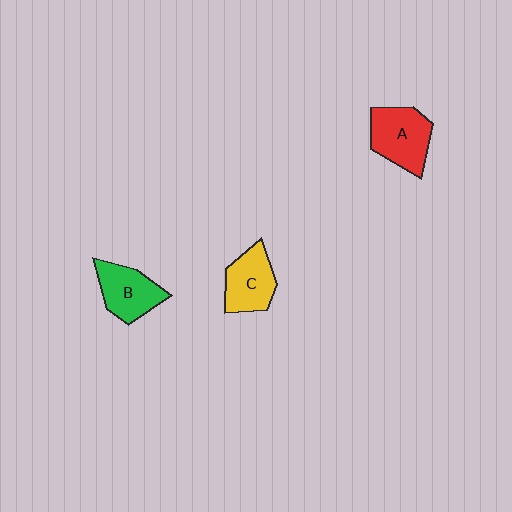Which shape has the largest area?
Shape A (red).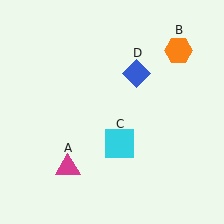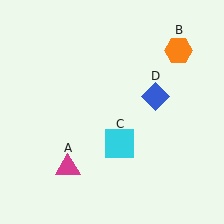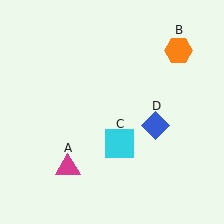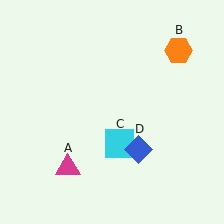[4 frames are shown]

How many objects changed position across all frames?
1 object changed position: blue diamond (object D).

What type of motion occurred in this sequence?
The blue diamond (object D) rotated clockwise around the center of the scene.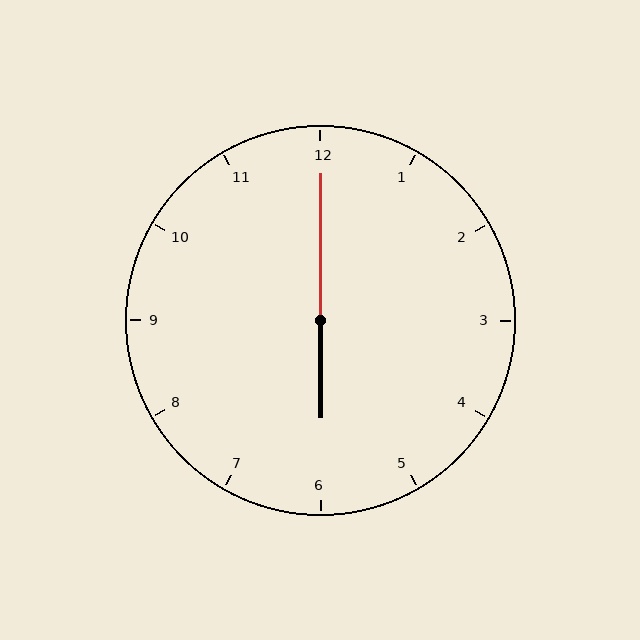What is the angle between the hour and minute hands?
Approximately 180 degrees.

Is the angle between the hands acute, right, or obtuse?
It is obtuse.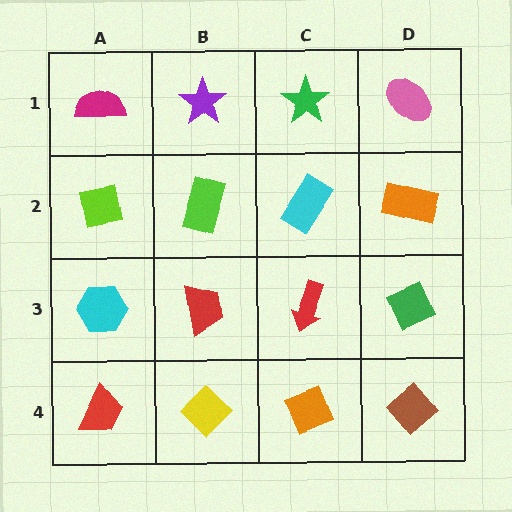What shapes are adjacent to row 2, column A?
A magenta semicircle (row 1, column A), a cyan hexagon (row 3, column A), a lime rectangle (row 2, column B).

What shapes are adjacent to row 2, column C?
A green star (row 1, column C), a red arrow (row 3, column C), a lime rectangle (row 2, column B), an orange rectangle (row 2, column D).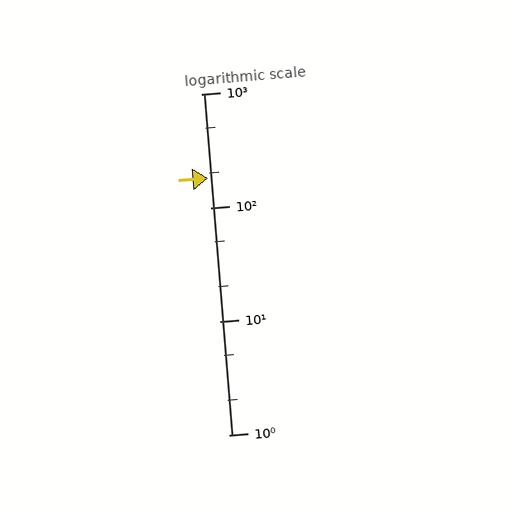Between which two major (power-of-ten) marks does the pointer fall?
The pointer is between 100 and 1000.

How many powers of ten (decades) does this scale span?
The scale spans 3 decades, from 1 to 1000.